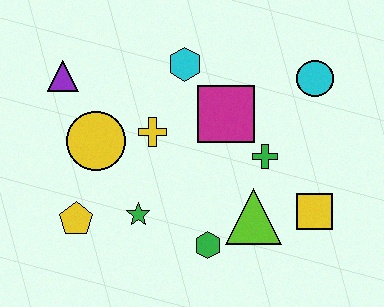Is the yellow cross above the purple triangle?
No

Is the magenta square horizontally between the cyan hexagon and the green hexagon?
No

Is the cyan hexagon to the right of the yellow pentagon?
Yes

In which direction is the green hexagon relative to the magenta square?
The green hexagon is below the magenta square.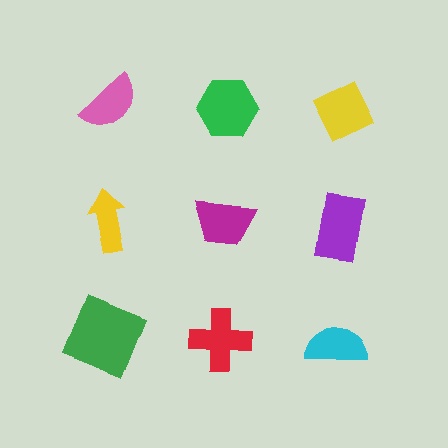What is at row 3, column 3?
A cyan semicircle.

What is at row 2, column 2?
A magenta trapezoid.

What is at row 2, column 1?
A yellow arrow.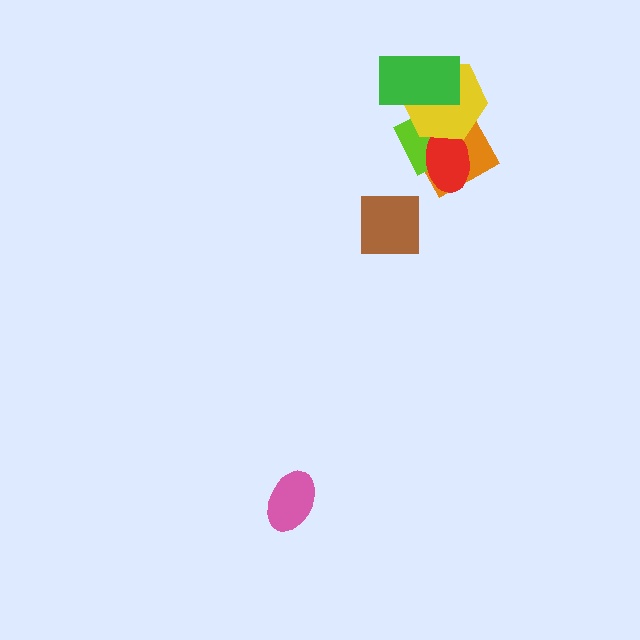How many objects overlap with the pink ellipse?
0 objects overlap with the pink ellipse.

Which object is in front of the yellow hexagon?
The green rectangle is in front of the yellow hexagon.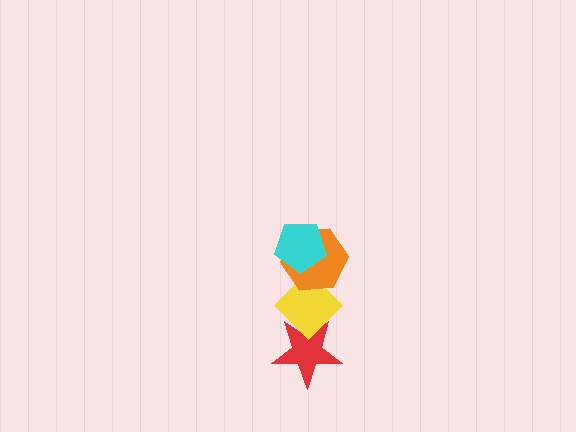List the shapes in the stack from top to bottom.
From top to bottom: the cyan pentagon, the orange hexagon, the yellow diamond, the red star.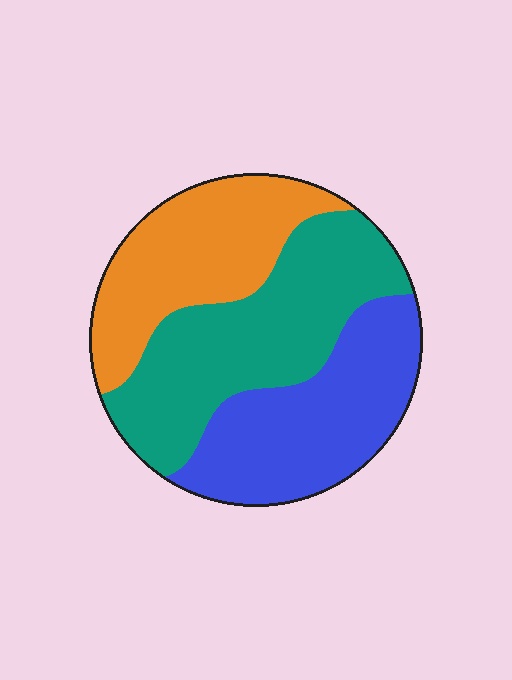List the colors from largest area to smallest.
From largest to smallest: teal, blue, orange.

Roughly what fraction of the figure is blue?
Blue takes up between a quarter and a half of the figure.